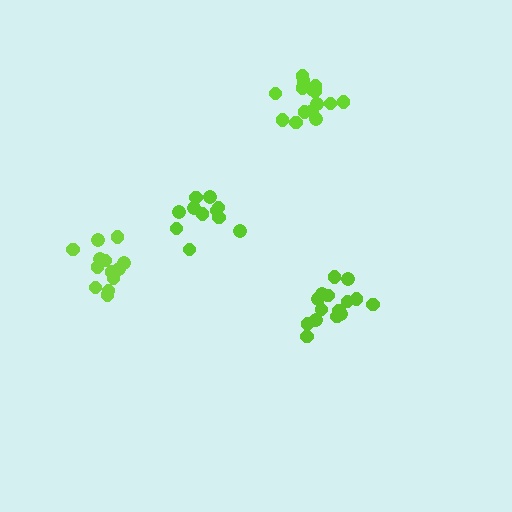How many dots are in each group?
Group 1: 11 dots, Group 2: 15 dots, Group 3: 15 dots, Group 4: 15 dots (56 total).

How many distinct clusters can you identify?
There are 4 distinct clusters.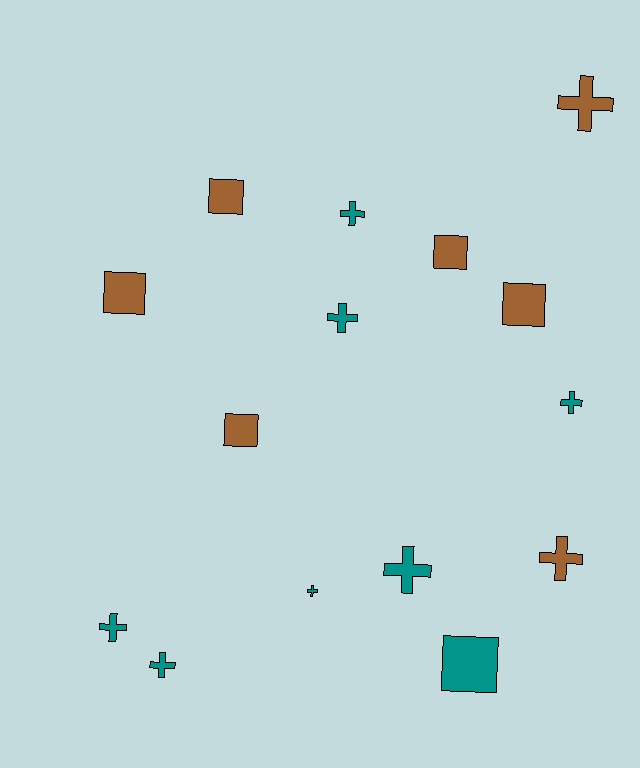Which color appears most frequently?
Teal, with 8 objects.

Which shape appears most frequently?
Cross, with 9 objects.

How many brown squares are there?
There are 5 brown squares.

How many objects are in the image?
There are 15 objects.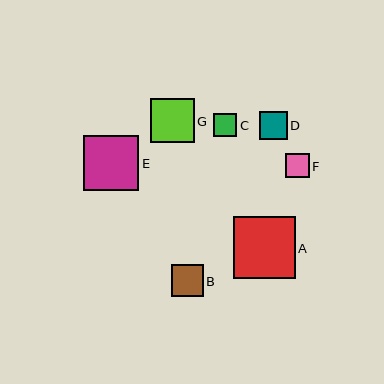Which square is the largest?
Square A is the largest with a size of approximately 62 pixels.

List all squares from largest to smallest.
From largest to smallest: A, E, G, B, D, F, C.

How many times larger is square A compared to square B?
Square A is approximately 1.9 times the size of square B.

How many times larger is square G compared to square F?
Square G is approximately 1.8 times the size of square F.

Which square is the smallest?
Square C is the smallest with a size of approximately 23 pixels.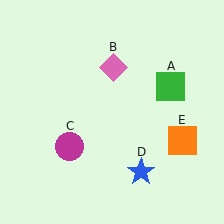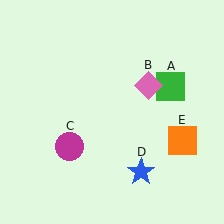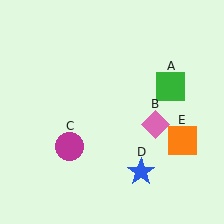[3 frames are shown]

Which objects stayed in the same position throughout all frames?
Green square (object A) and magenta circle (object C) and blue star (object D) and orange square (object E) remained stationary.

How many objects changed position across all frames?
1 object changed position: pink diamond (object B).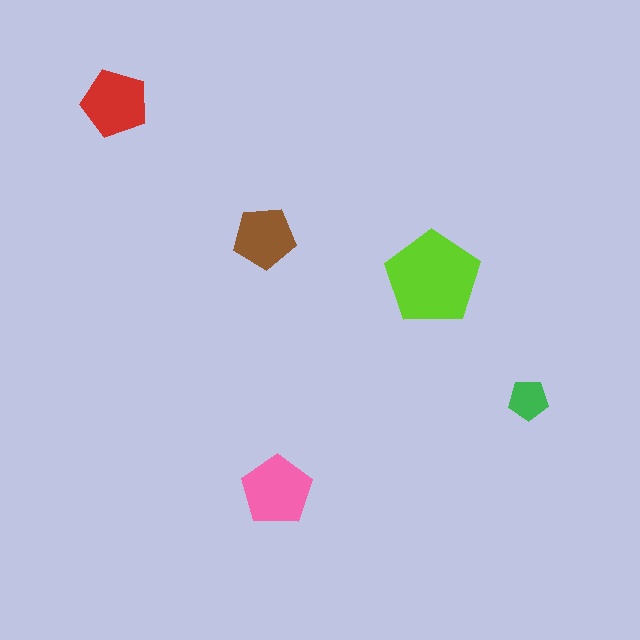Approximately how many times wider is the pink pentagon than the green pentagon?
About 1.5 times wider.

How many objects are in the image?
There are 5 objects in the image.